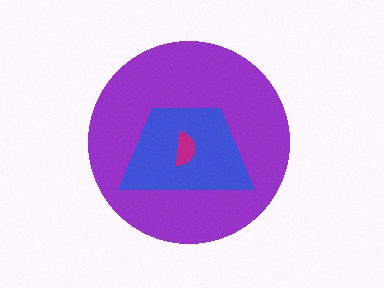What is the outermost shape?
The purple circle.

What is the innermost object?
The magenta semicircle.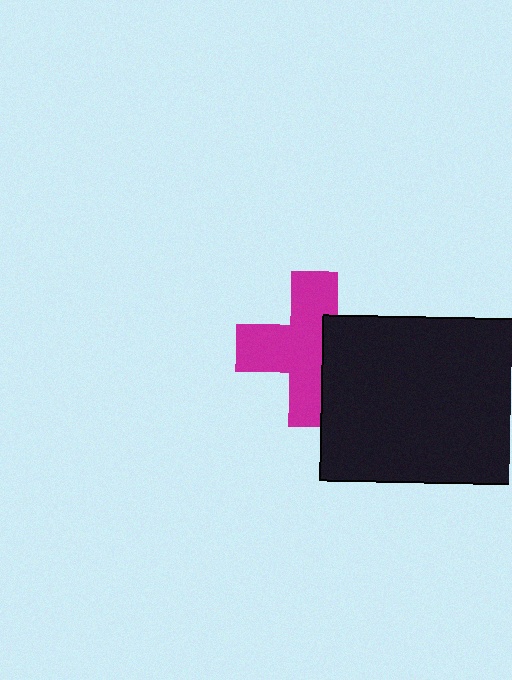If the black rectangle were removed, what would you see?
You would see the complete magenta cross.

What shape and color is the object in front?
The object in front is a black rectangle.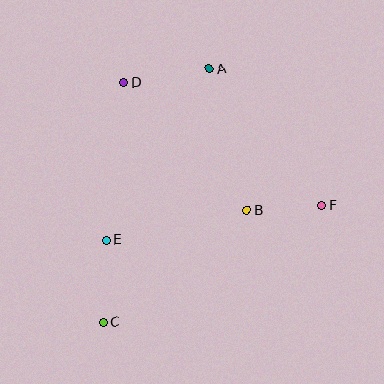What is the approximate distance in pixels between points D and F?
The distance between D and F is approximately 232 pixels.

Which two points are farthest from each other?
Points A and C are farthest from each other.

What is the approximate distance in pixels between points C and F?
The distance between C and F is approximately 248 pixels.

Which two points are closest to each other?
Points B and F are closest to each other.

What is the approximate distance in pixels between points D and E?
The distance between D and E is approximately 158 pixels.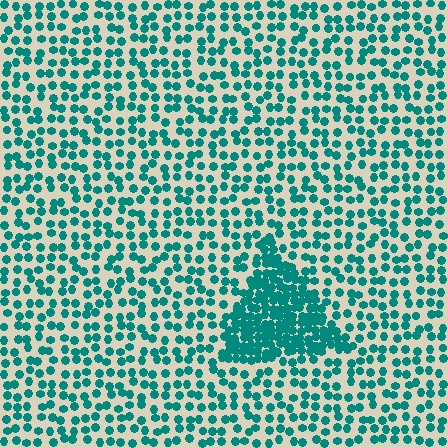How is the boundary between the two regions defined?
The boundary is defined by a change in element density (approximately 2.5x ratio). All elements are the same color, size, and shape.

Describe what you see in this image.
The image contains small teal elements arranged at two different densities. A triangle-shaped region is visible where the elements are more densely packed than the surrounding area.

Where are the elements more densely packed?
The elements are more densely packed inside the triangle boundary.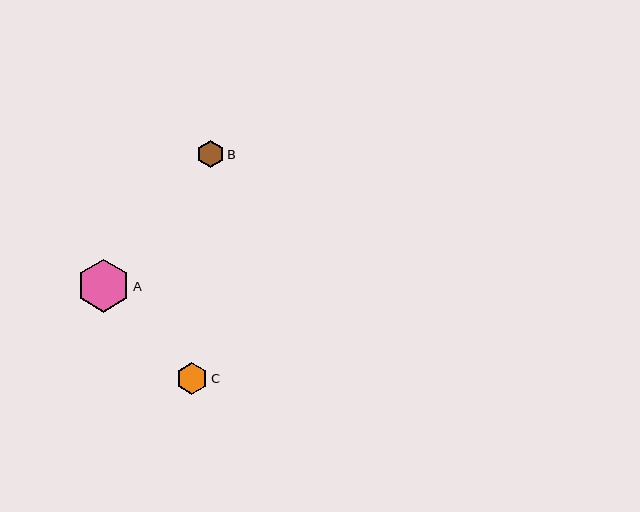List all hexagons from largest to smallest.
From largest to smallest: A, C, B.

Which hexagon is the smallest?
Hexagon B is the smallest with a size of approximately 27 pixels.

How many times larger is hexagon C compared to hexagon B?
Hexagon C is approximately 1.2 times the size of hexagon B.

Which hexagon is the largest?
Hexagon A is the largest with a size of approximately 53 pixels.